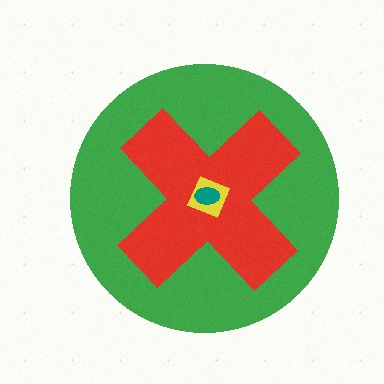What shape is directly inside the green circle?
The red cross.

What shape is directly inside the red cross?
The yellow square.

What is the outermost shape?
The green circle.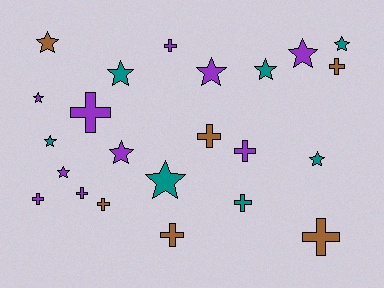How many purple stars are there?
There are 5 purple stars.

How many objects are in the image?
There are 23 objects.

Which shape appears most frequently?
Star, with 12 objects.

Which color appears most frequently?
Purple, with 10 objects.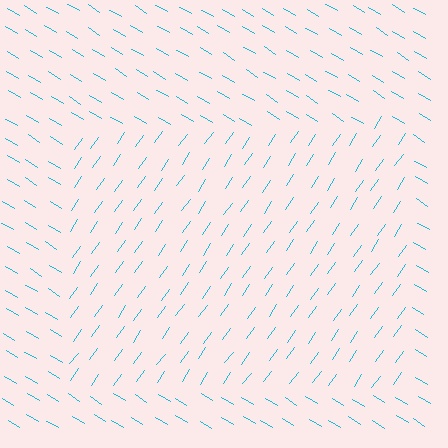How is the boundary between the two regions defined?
The boundary is defined purely by a change in line orientation (approximately 87 degrees difference). All lines are the same color and thickness.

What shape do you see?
I see a rectangle.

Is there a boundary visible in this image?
Yes, there is a texture boundary formed by a change in line orientation.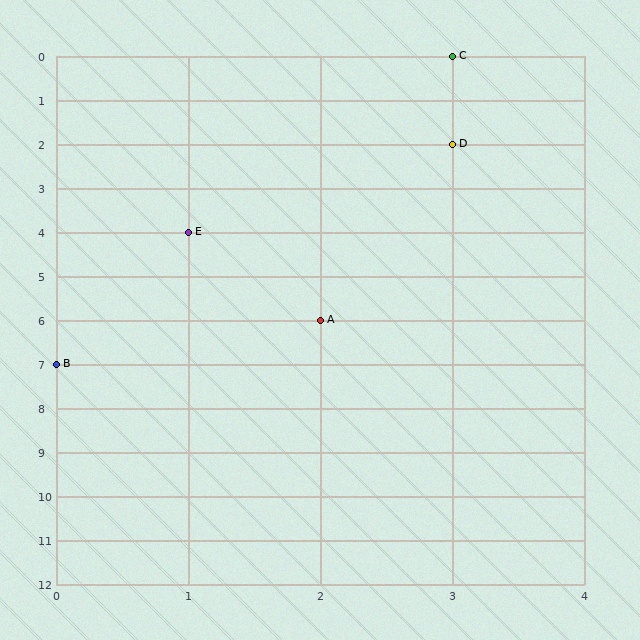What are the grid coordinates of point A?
Point A is at grid coordinates (2, 6).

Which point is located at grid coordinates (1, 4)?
Point E is at (1, 4).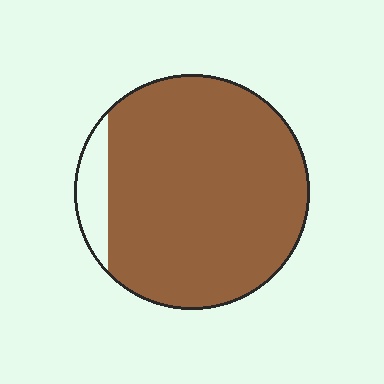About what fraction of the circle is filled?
About nine tenths (9/10).